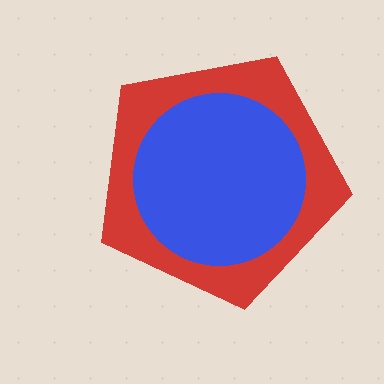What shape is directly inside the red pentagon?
The blue circle.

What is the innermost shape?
The blue circle.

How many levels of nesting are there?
2.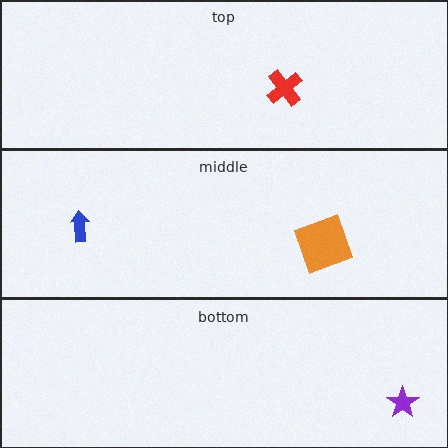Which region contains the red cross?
The top region.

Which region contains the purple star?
The bottom region.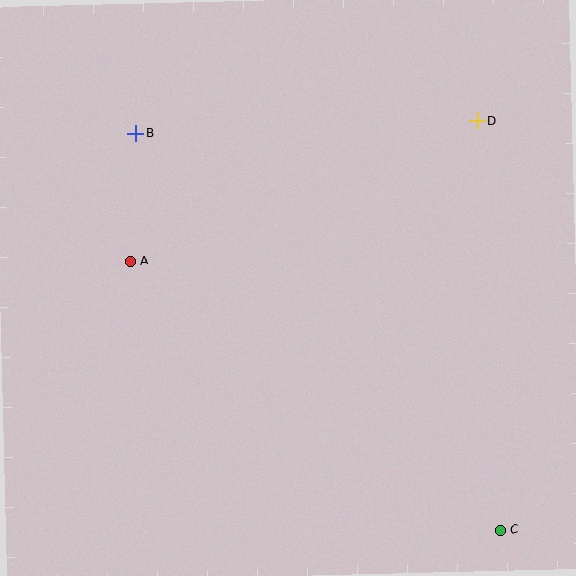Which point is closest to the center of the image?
Point A at (130, 261) is closest to the center.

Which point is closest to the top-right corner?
Point D is closest to the top-right corner.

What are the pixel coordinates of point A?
Point A is at (130, 261).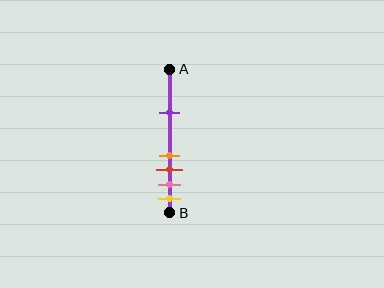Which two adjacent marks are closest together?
The orange and red marks are the closest adjacent pair.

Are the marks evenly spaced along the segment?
No, the marks are not evenly spaced.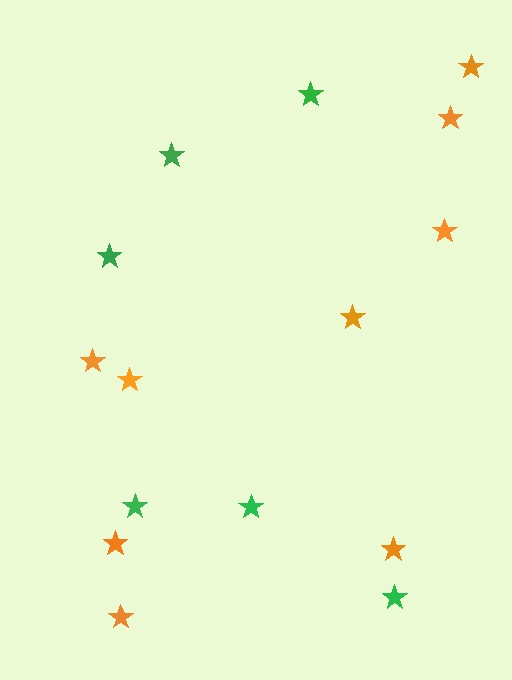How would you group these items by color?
There are 2 groups: one group of green stars (6) and one group of orange stars (9).